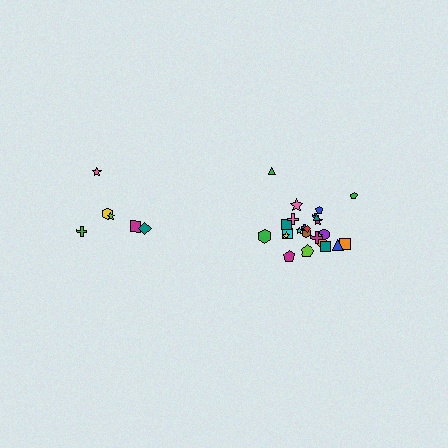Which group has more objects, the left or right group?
The right group.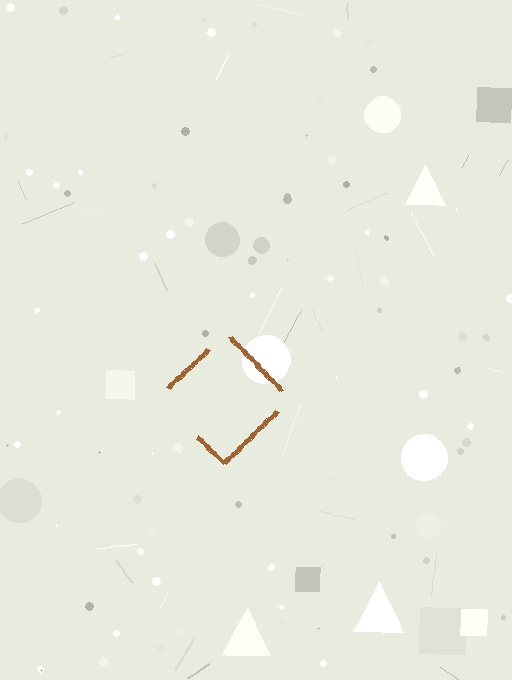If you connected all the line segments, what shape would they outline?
They would outline a diamond.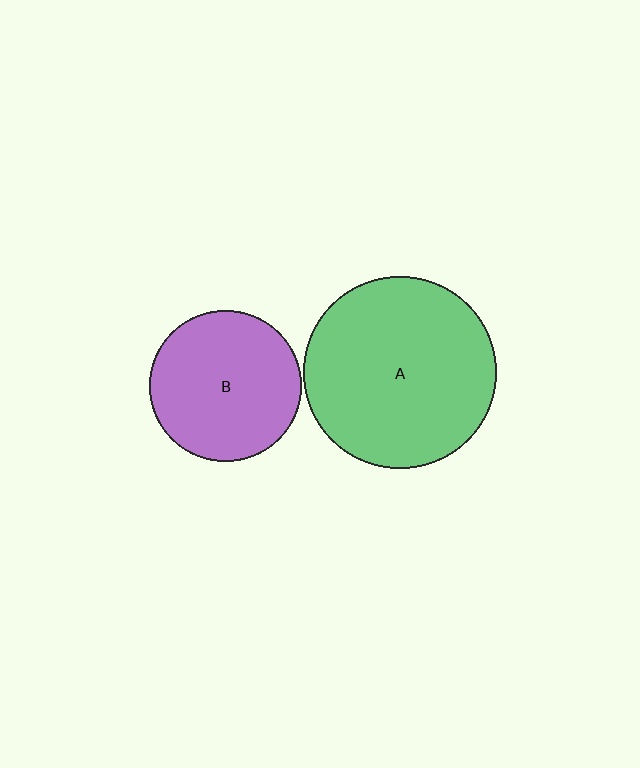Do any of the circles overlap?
No, none of the circles overlap.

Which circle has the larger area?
Circle A (green).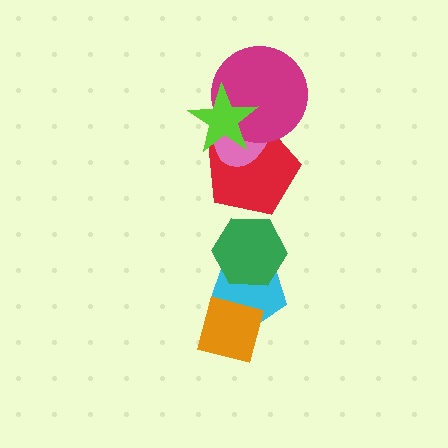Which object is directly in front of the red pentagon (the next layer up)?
The pink ellipse is directly in front of the red pentagon.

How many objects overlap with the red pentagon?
3 objects overlap with the red pentagon.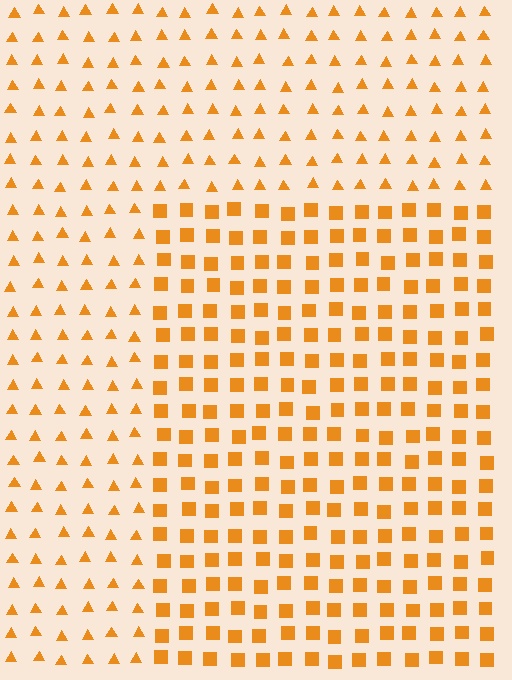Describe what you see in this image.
The image is filled with small orange elements arranged in a uniform grid. A rectangle-shaped region contains squares, while the surrounding area contains triangles. The boundary is defined purely by the change in element shape.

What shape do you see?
I see a rectangle.